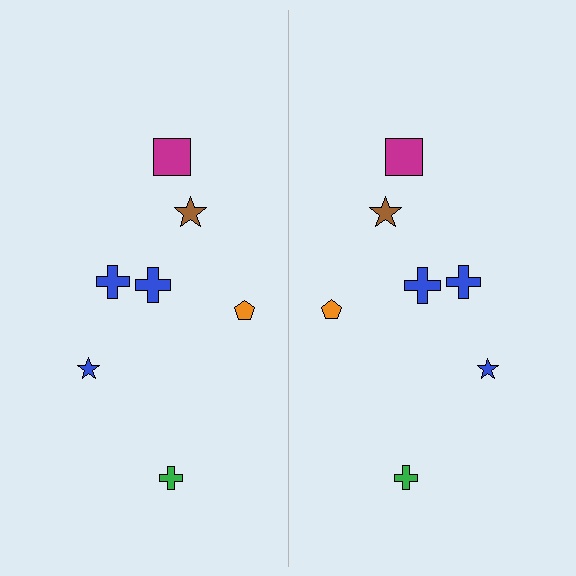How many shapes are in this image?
There are 14 shapes in this image.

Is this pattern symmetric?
Yes, this pattern has bilateral (reflection) symmetry.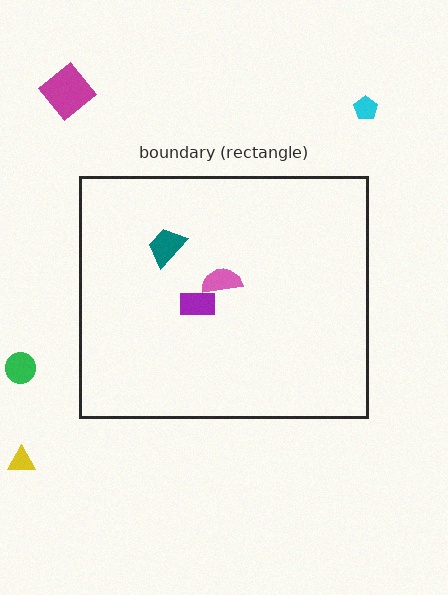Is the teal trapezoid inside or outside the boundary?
Inside.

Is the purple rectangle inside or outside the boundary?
Inside.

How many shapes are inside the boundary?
3 inside, 4 outside.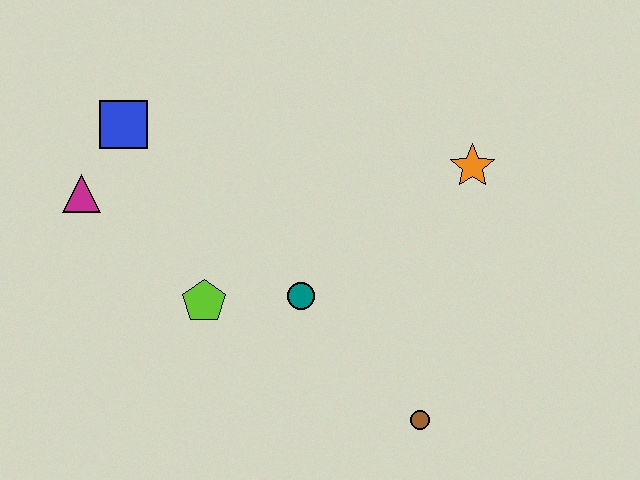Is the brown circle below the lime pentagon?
Yes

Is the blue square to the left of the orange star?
Yes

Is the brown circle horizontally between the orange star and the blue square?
Yes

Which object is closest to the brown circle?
The teal circle is closest to the brown circle.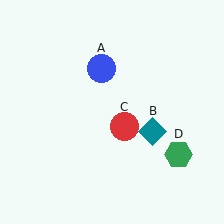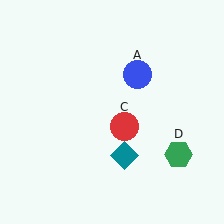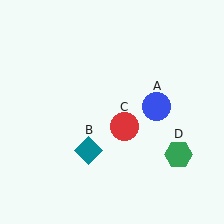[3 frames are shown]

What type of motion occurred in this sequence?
The blue circle (object A), teal diamond (object B) rotated clockwise around the center of the scene.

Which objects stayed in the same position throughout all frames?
Red circle (object C) and green hexagon (object D) remained stationary.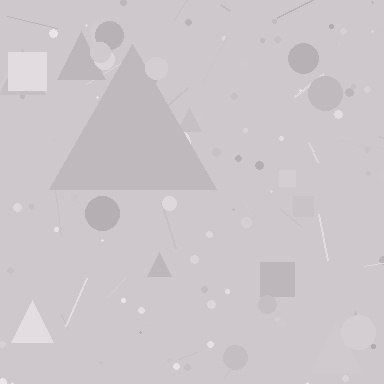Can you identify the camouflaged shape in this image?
The camouflaged shape is a triangle.